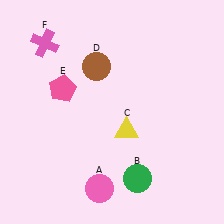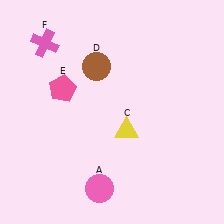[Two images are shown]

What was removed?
The green circle (B) was removed in Image 2.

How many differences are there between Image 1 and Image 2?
There is 1 difference between the two images.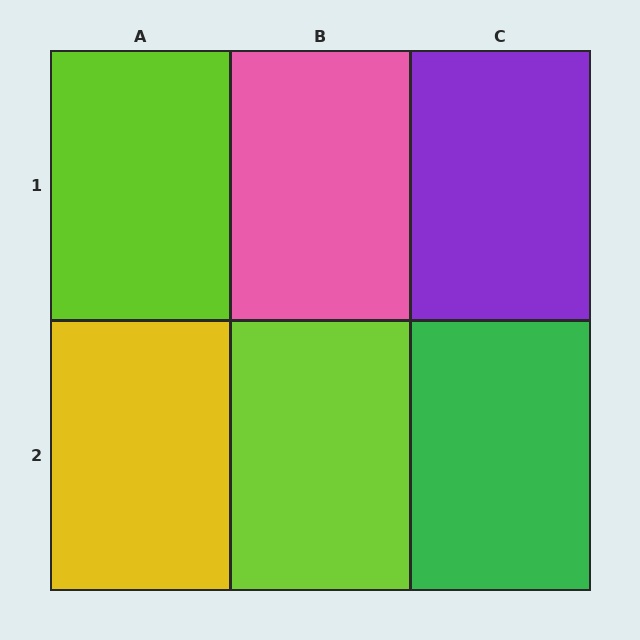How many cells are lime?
2 cells are lime.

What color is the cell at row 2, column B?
Lime.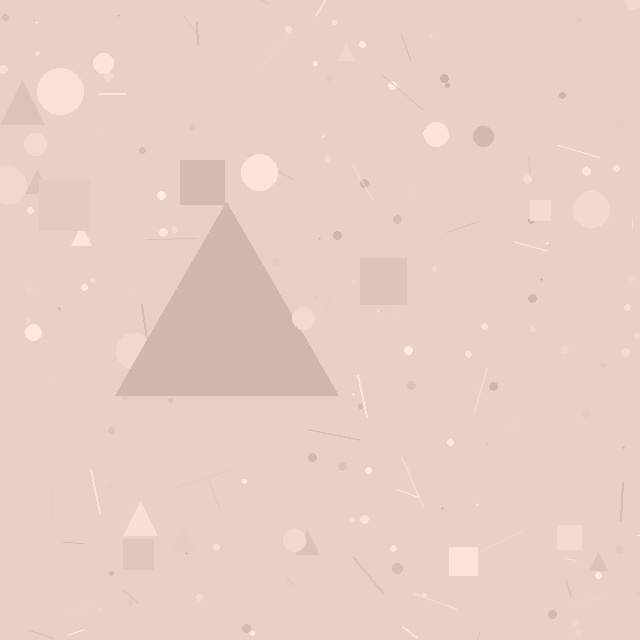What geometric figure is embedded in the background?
A triangle is embedded in the background.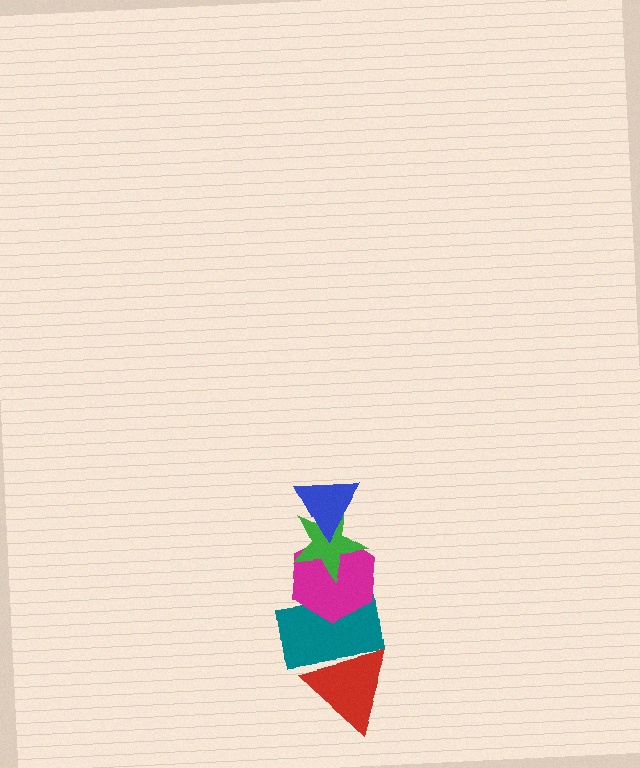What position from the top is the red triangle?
The red triangle is 5th from the top.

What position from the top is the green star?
The green star is 2nd from the top.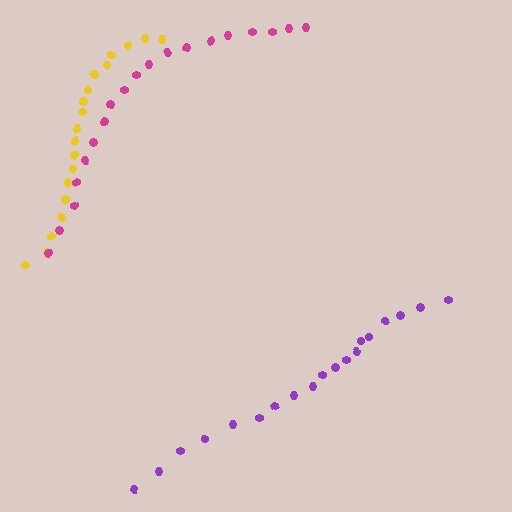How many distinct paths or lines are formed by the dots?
There are 3 distinct paths.